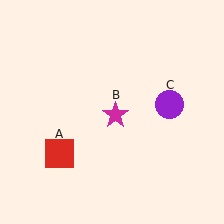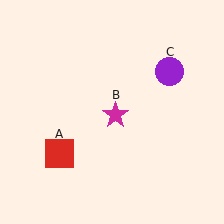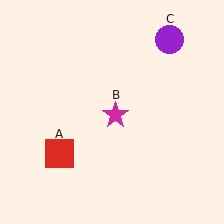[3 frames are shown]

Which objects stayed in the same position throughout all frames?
Red square (object A) and magenta star (object B) remained stationary.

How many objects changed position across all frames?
1 object changed position: purple circle (object C).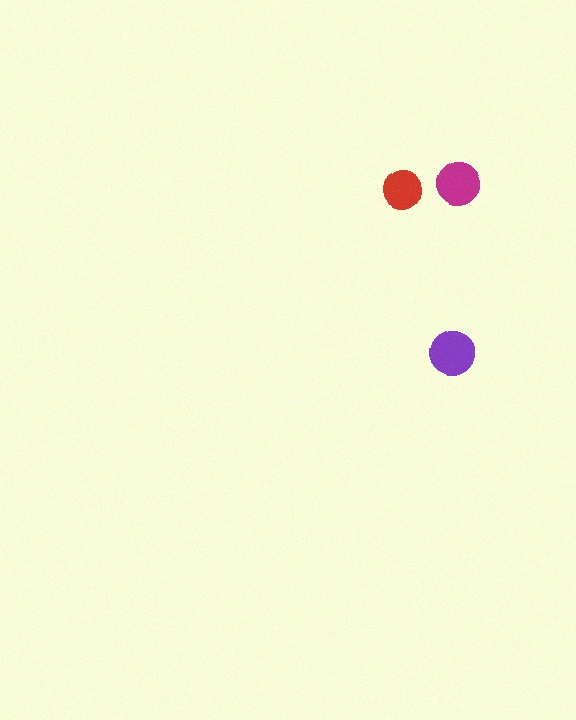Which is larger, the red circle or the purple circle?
The purple one.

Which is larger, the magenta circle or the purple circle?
The purple one.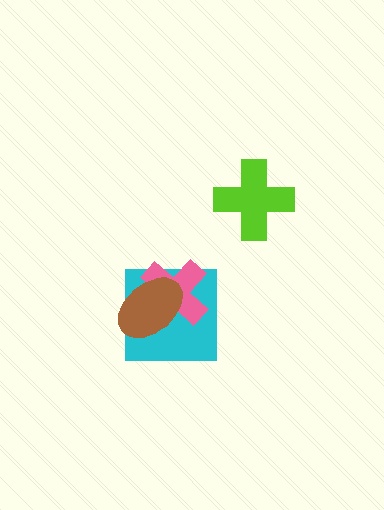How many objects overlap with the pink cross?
2 objects overlap with the pink cross.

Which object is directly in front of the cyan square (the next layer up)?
The pink cross is directly in front of the cyan square.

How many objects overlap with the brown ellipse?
2 objects overlap with the brown ellipse.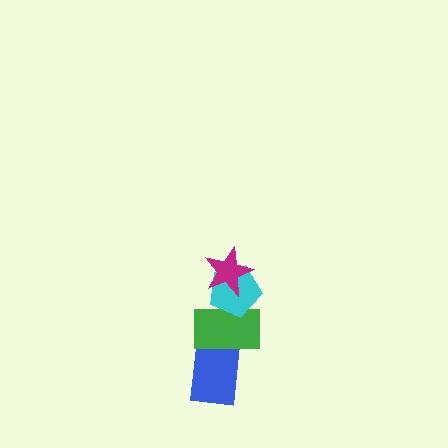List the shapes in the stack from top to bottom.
From top to bottom: the magenta star, the cyan pentagon, the green rectangle, the blue rectangle.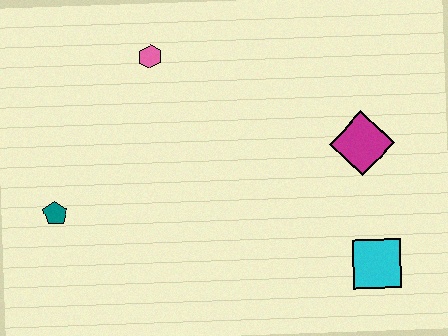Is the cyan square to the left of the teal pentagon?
No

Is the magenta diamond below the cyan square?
No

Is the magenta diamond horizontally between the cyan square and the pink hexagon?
Yes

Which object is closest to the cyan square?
The magenta diamond is closest to the cyan square.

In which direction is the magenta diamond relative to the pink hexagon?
The magenta diamond is to the right of the pink hexagon.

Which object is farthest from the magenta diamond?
The teal pentagon is farthest from the magenta diamond.